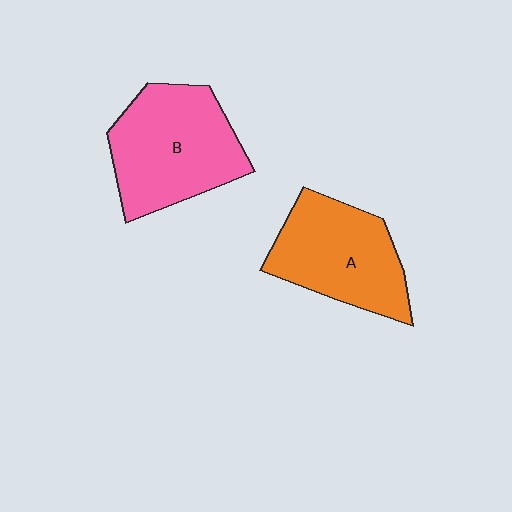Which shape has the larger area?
Shape B (pink).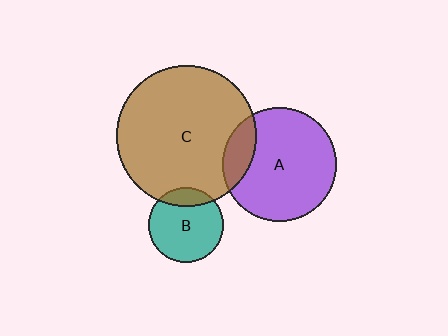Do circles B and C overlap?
Yes.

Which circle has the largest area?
Circle C (brown).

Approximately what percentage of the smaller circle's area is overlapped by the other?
Approximately 15%.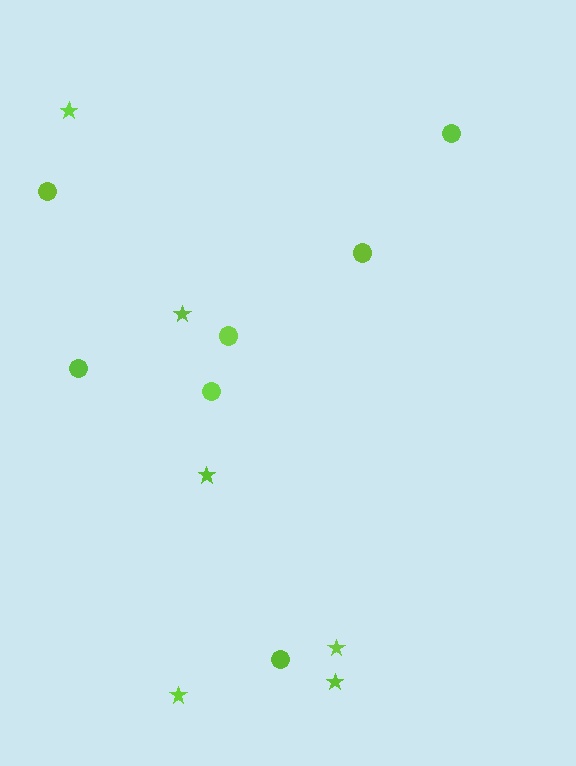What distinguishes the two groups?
There are 2 groups: one group of stars (6) and one group of circles (7).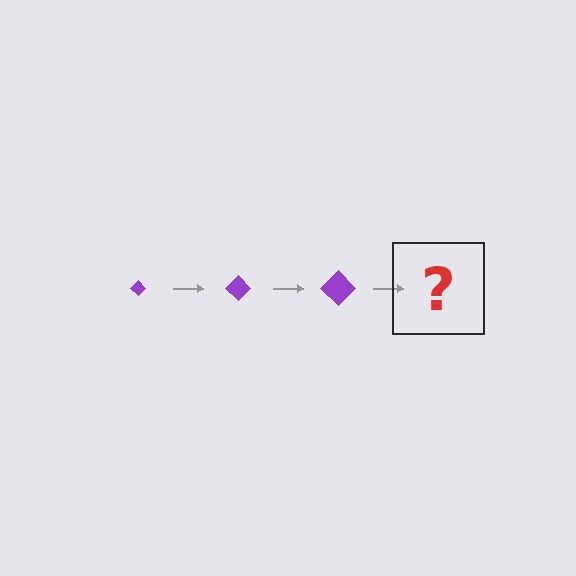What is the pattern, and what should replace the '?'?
The pattern is that the diamond gets progressively larger each step. The '?' should be a purple diamond, larger than the previous one.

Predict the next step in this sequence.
The next step is a purple diamond, larger than the previous one.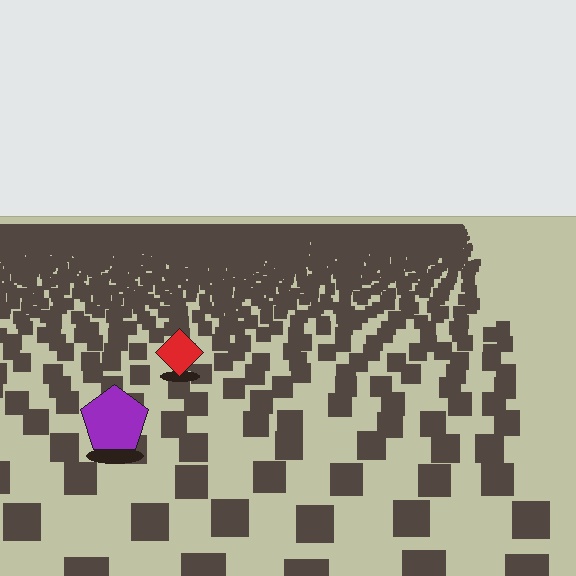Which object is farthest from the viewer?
The red diamond is farthest from the viewer. It appears smaller and the ground texture around it is denser.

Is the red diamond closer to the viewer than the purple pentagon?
No. The purple pentagon is closer — you can tell from the texture gradient: the ground texture is coarser near it.